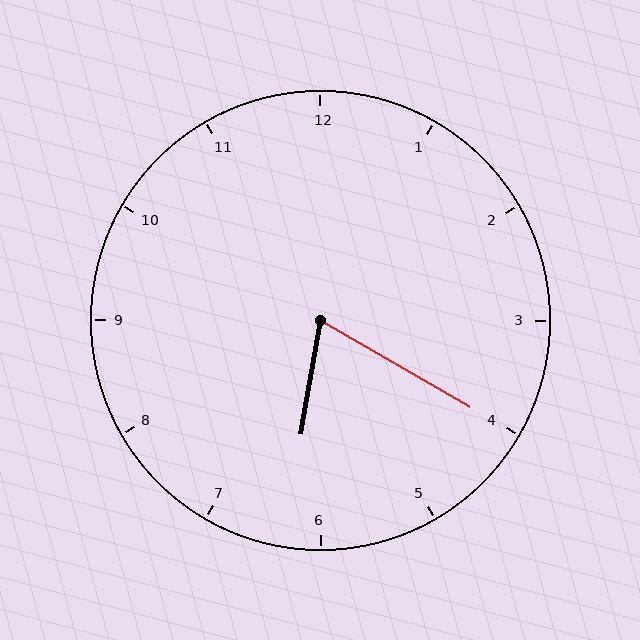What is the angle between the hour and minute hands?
Approximately 70 degrees.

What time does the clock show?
6:20.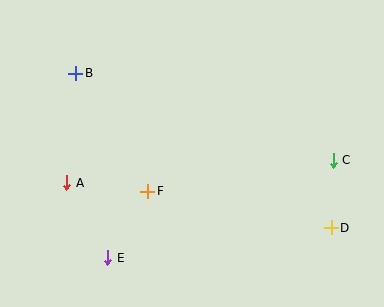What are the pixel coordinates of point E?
Point E is at (108, 258).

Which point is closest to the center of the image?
Point F at (148, 191) is closest to the center.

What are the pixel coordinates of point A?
Point A is at (67, 183).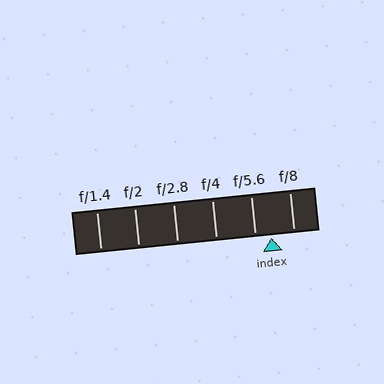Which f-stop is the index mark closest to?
The index mark is closest to f/5.6.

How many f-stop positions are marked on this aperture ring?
There are 6 f-stop positions marked.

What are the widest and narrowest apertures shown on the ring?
The widest aperture shown is f/1.4 and the narrowest is f/8.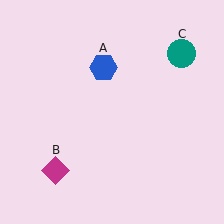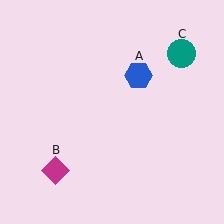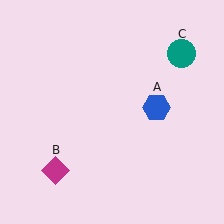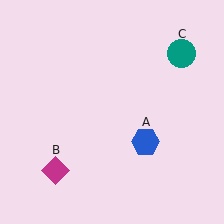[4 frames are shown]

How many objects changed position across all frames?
1 object changed position: blue hexagon (object A).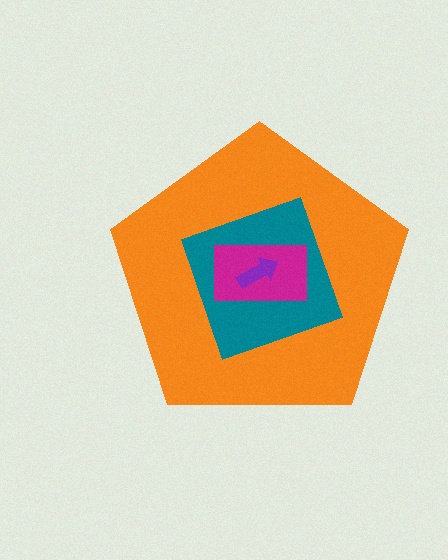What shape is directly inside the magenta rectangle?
The purple arrow.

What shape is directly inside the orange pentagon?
The teal square.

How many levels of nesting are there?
4.